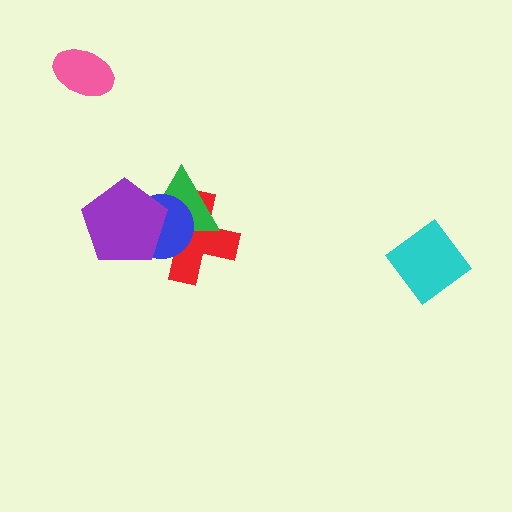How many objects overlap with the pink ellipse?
0 objects overlap with the pink ellipse.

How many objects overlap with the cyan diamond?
0 objects overlap with the cyan diamond.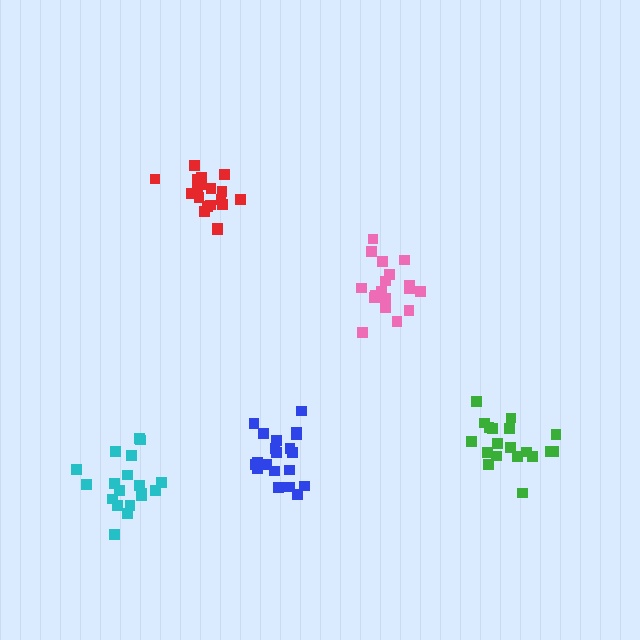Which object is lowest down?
The cyan cluster is bottommost.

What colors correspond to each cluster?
The clusters are colored: blue, green, red, pink, cyan.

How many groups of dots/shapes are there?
There are 5 groups.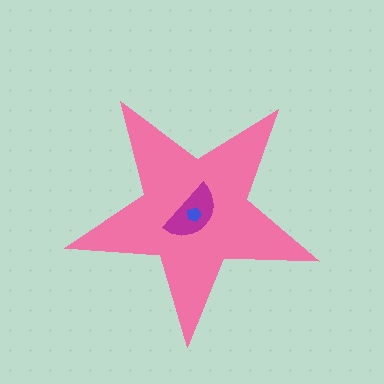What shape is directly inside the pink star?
The magenta semicircle.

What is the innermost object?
The blue pentagon.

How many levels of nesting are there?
3.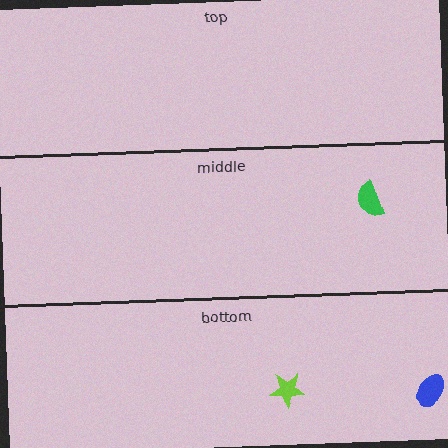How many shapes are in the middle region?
1.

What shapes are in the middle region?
The green semicircle.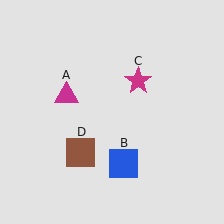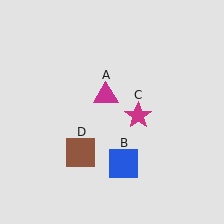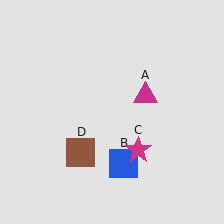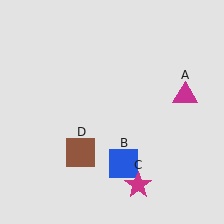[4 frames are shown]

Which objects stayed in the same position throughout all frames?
Blue square (object B) and brown square (object D) remained stationary.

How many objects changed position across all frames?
2 objects changed position: magenta triangle (object A), magenta star (object C).